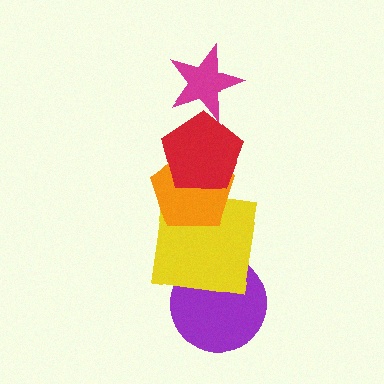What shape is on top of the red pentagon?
The magenta star is on top of the red pentagon.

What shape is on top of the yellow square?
The orange pentagon is on top of the yellow square.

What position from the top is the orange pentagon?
The orange pentagon is 3rd from the top.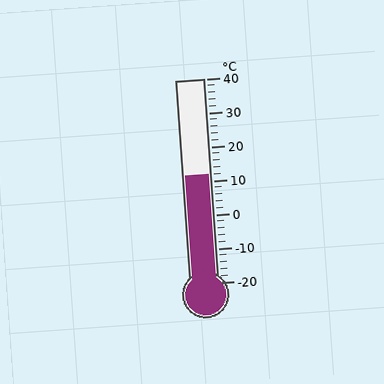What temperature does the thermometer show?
The thermometer shows approximately 12°C.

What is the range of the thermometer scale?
The thermometer scale ranges from -20°C to 40°C.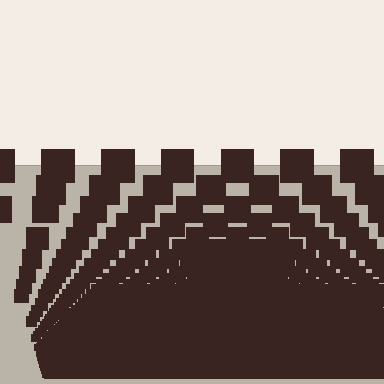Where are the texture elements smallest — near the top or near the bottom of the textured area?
Near the bottom.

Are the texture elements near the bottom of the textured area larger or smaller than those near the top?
Smaller. The gradient is inverted — elements near the bottom are smaller and denser.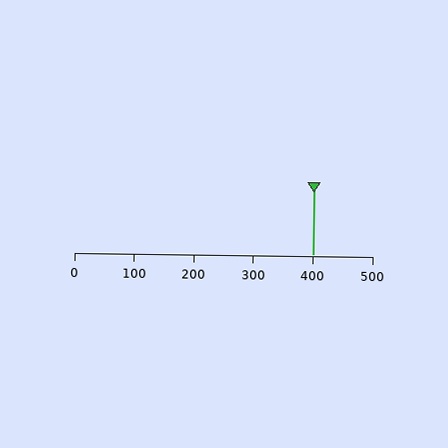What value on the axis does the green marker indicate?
The marker indicates approximately 400.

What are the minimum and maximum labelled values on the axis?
The axis runs from 0 to 500.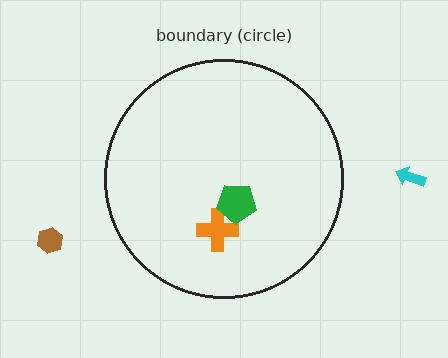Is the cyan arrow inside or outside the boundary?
Outside.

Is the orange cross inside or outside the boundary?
Inside.